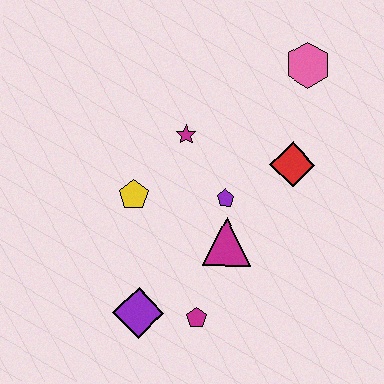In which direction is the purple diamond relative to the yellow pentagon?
The purple diamond is below the yellow pentagon.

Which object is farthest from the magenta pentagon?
The pink hexagon is farthest from the magenta pentagon.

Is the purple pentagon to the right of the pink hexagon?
No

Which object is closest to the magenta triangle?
The purple pentagon is closest to the magenta triangle.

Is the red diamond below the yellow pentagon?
No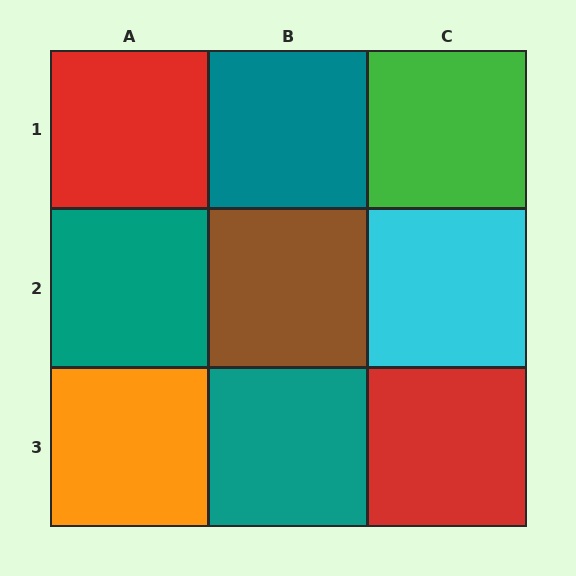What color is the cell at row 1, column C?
Green.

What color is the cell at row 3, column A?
Orange.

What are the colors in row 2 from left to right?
Teal, brown, cyan.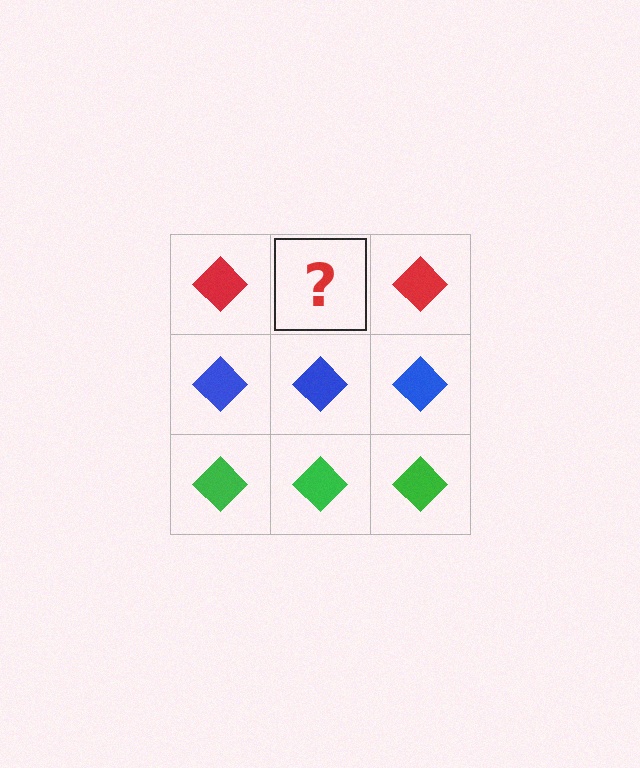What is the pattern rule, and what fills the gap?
The rule is that each row has a consistent color. The gap should be filled with a red diamond.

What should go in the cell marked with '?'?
The missing cell should contain a red diamond.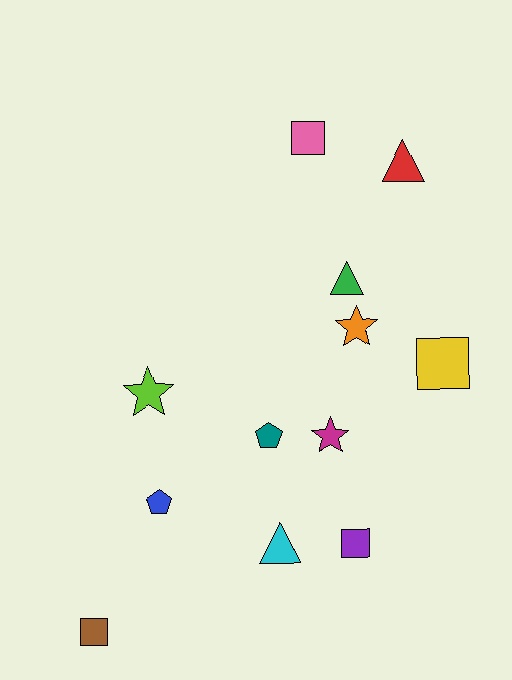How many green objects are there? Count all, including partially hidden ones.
There is 1 green object.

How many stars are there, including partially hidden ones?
There are 3 stars.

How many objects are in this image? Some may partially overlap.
There are 12 objects.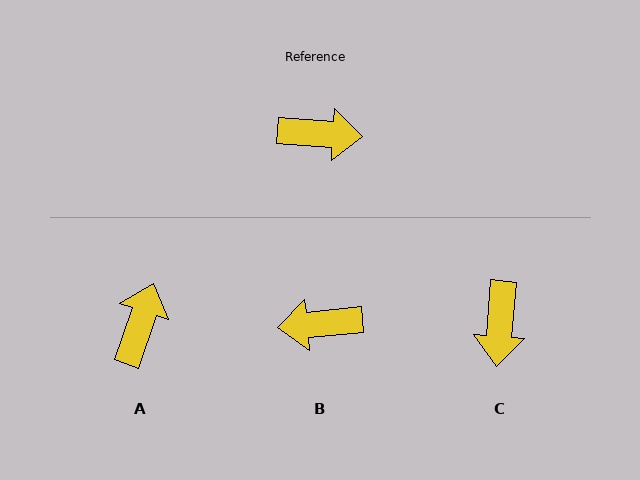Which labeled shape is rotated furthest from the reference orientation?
B, about 171 degrees away.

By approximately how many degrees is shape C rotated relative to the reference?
Approximately 91 degrees clockwise.